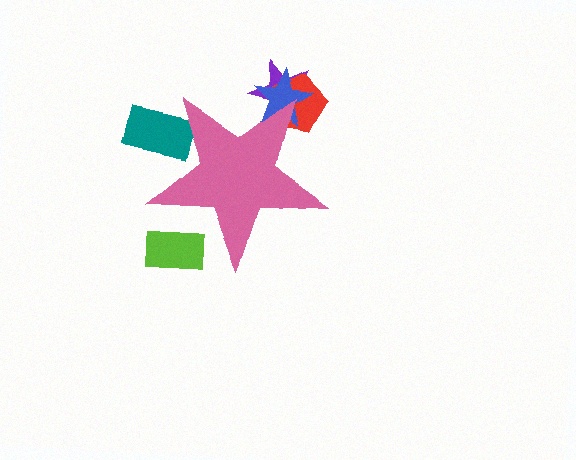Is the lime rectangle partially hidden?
Yes, the lime rectangle is partially hidden behind the pink star.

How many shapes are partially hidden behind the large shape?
5 shapes are partially hidden.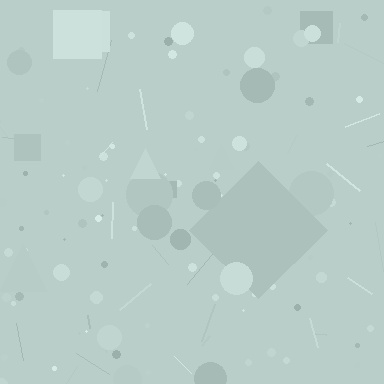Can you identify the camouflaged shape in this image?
The camouflaged shape is a diamond.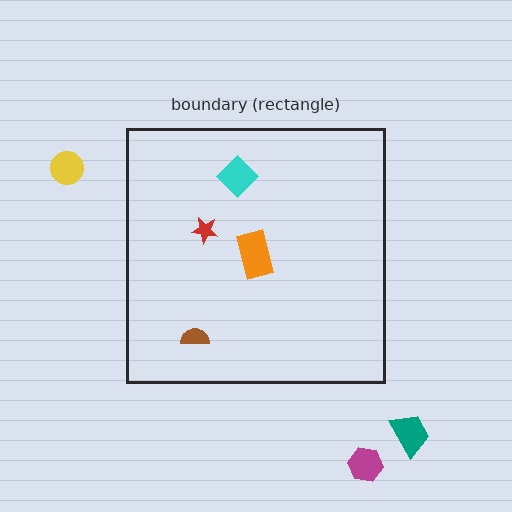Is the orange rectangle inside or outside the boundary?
Inside.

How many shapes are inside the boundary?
4 inside, 3 outside.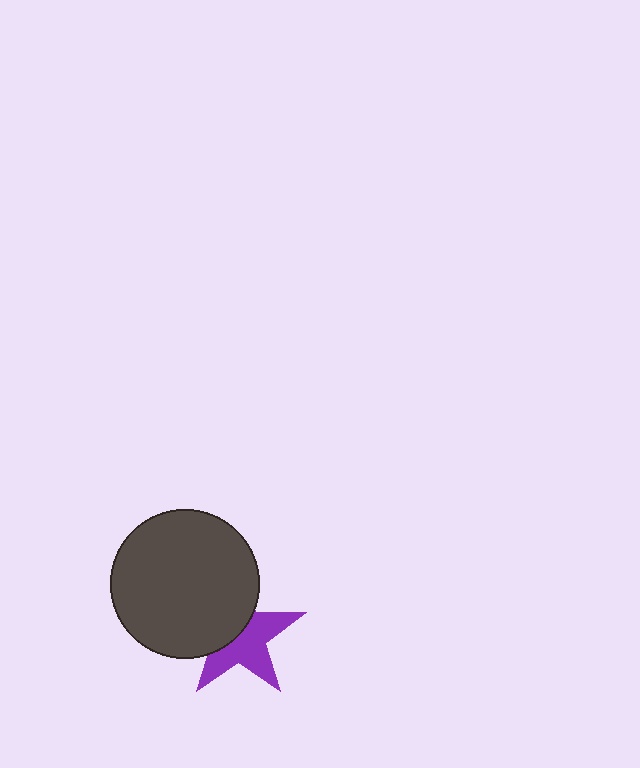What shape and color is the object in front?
The object in front is a dark gray circle.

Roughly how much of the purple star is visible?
About half of it is visible (roughly 55%).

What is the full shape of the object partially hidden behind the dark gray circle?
The partially hidden object is a purple star.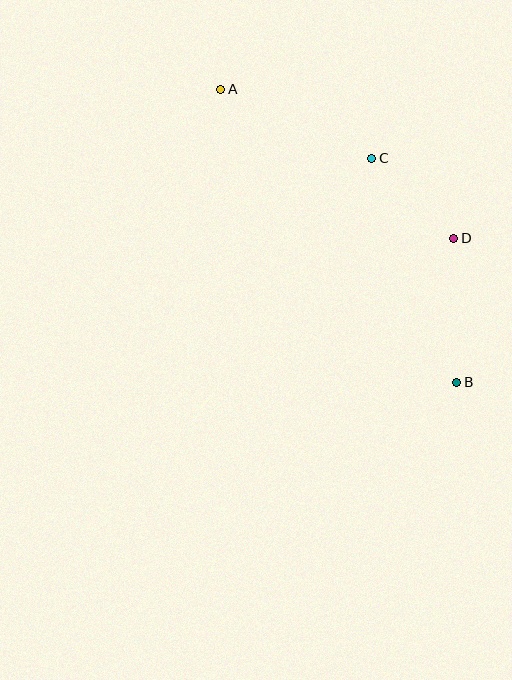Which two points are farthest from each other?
Points A and B are farthest from each other.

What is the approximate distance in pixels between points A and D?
The distance between A and D is approximately 277 pixels.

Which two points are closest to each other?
Points C and D are closest to each other.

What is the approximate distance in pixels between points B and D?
The distance between B and D is approximately 144 pixels.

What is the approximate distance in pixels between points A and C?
The distance between A and C is approximately 166 pixels.